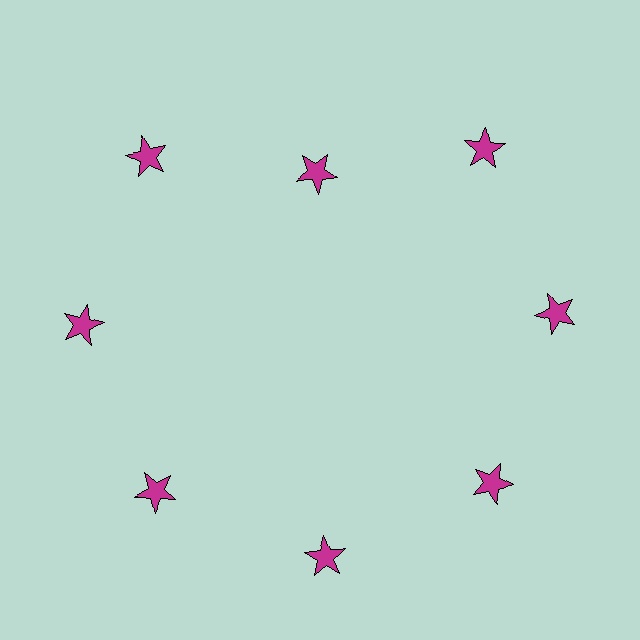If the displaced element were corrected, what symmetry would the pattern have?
It would have 8-fold rotational symmetry — the pattern would map onto itself every 45 degrees.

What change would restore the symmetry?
The symmetry would be restored by moving it outward, back onto the ring so that all 8 stars sit at equal angles and equal distance from the center.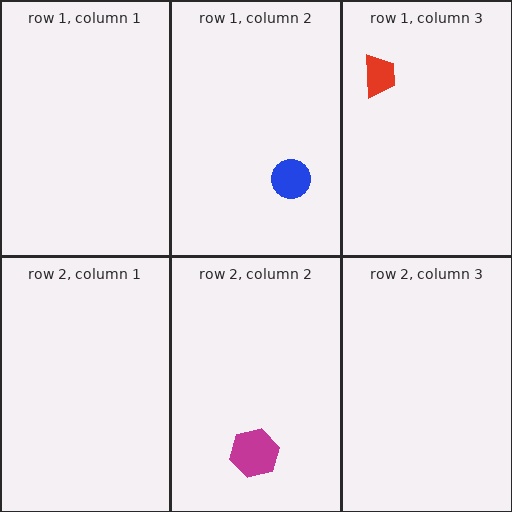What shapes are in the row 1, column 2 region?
The blue circle.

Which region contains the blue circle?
The row 1, column 2 region.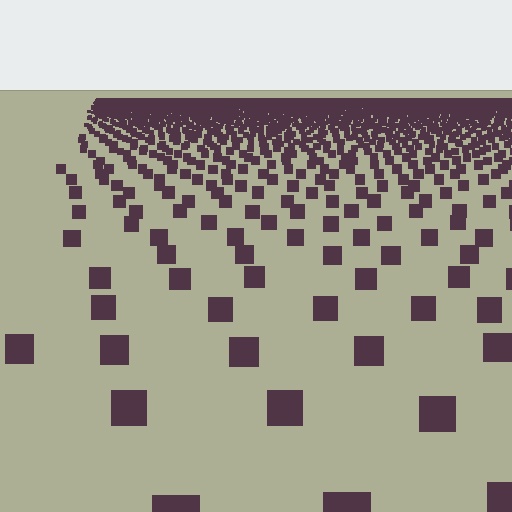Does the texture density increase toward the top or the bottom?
Density increases toward the top.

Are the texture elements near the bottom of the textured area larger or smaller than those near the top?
Larger. Near the bottom, elements are closer to the viewer and appear at a bigger on-screen size.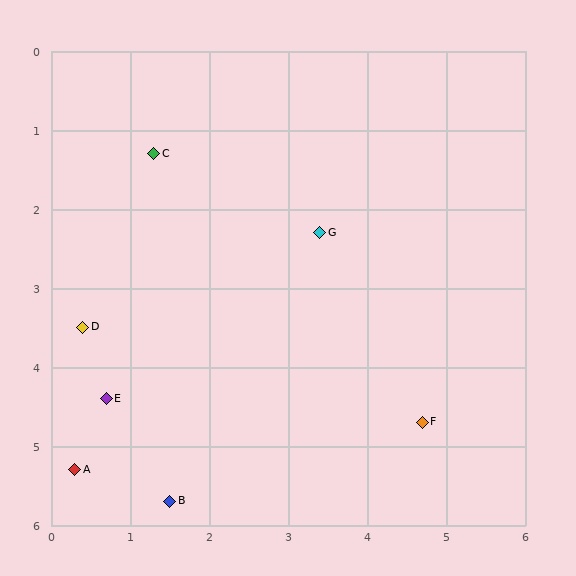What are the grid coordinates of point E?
Point E is at approximately (0.7, 4.4).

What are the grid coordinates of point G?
Point G is at approximately (3.4, 2.3).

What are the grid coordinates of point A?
Point A is at approximately (0.3, 5.3).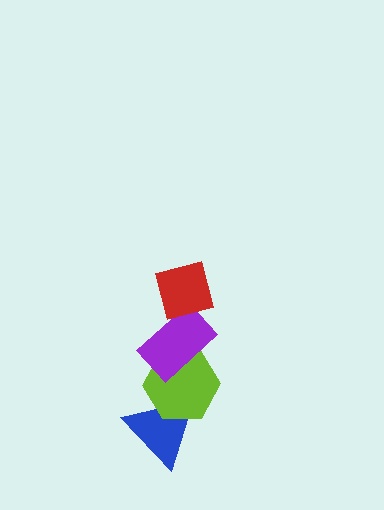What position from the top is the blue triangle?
The blue triangle is 4th from the top.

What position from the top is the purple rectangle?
The purple rectangle is 2nd from the top.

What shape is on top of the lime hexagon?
The purple rectangle is on top of the lime hexagon.